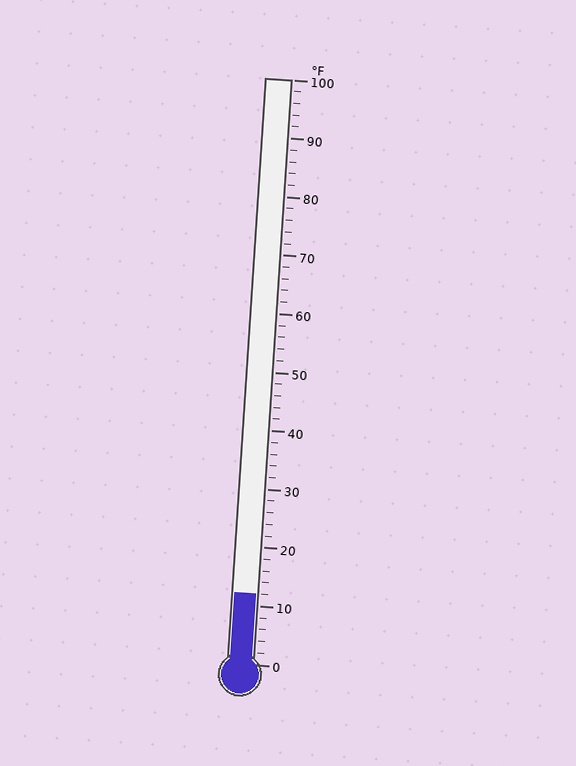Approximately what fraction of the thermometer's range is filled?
The thermometer is filled to approximately 10% of its range.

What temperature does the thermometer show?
The thermometer shows approximately 12°F.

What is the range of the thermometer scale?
The thermometer scale ranges from 0°F to 100°F.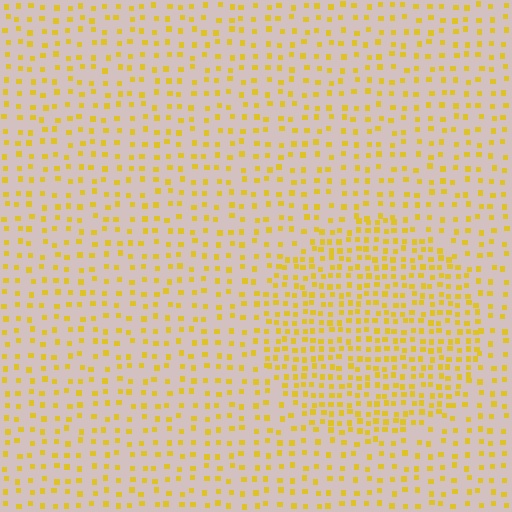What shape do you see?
I see a circle.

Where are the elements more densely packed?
The elements are more densely packed inside the circle boundary.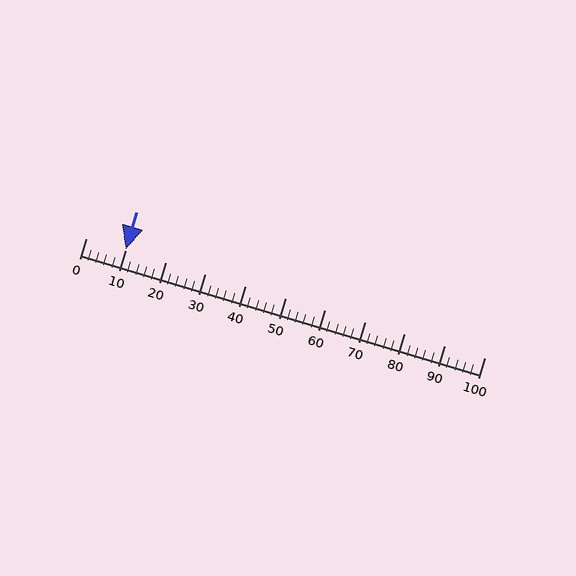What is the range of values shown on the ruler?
The ruler shows values from 0 to 100.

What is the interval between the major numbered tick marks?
The major tick marks are spaced 10 units apart.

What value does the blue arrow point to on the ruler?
The blue arrow points to approximately 10.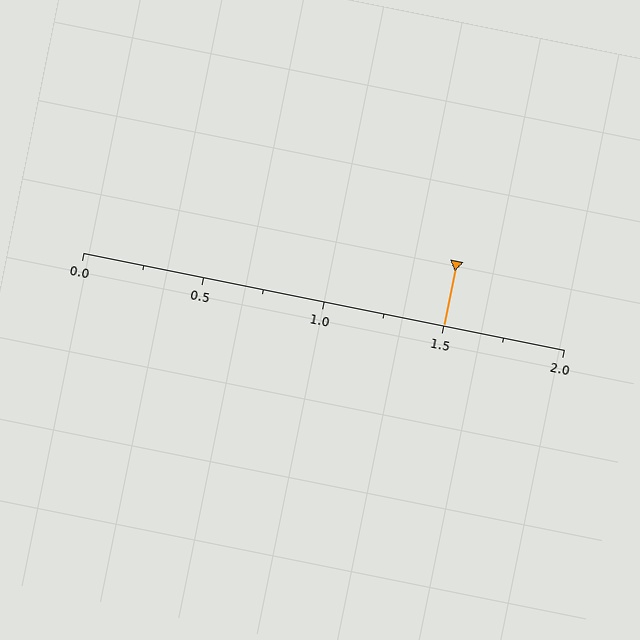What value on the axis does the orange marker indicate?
The marker indicates approximately 1.5.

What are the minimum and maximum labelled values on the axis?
The axis runs from 0.0 to 2.0.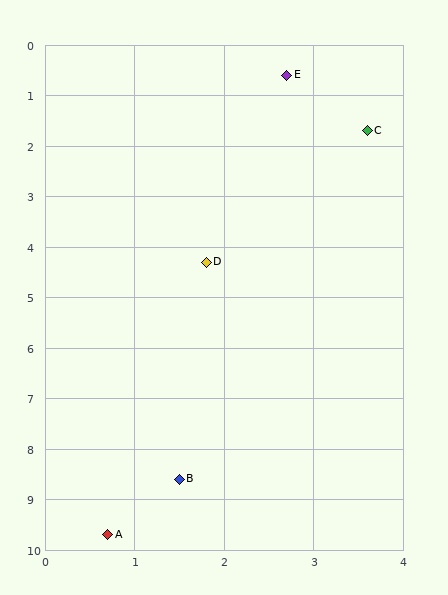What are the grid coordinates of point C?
Point C is at approximately (3.6, 1.7).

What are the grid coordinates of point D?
Point D is at approximately (1.8, 4.3).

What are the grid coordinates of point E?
Point E is at approximately (2.7, 0.6).